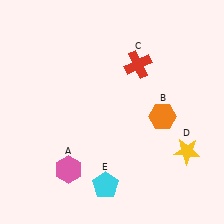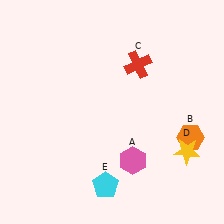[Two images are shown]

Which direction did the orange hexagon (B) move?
The orange hexagon (B) moved right.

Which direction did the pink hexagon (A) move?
The pink hexagon (A) moved right.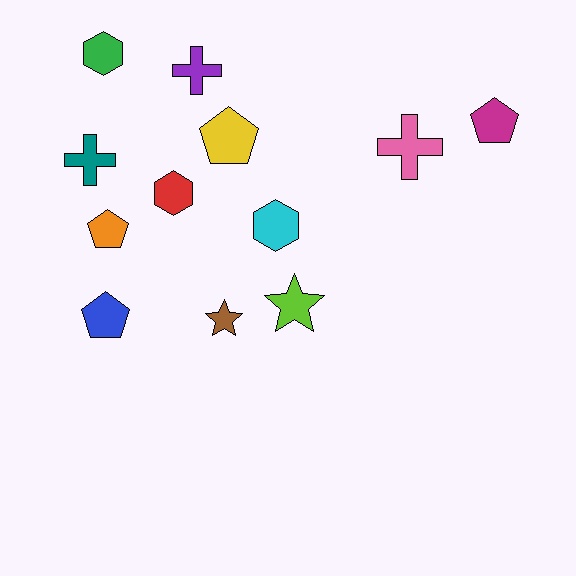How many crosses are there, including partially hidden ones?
There are 3 crosses.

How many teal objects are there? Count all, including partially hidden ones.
There is 1 teal object.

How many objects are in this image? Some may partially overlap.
There are 12 objects.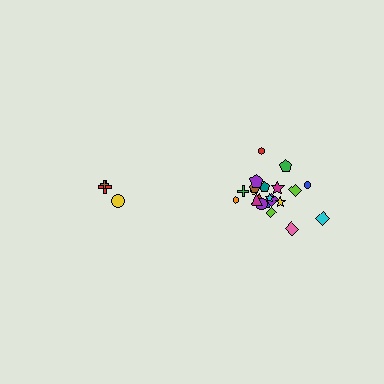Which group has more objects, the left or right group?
The right group.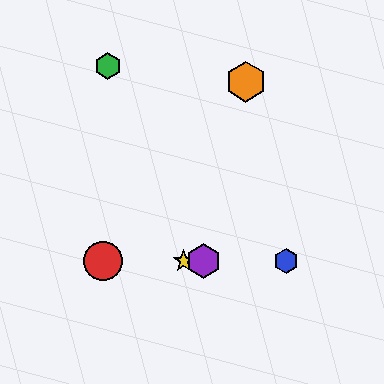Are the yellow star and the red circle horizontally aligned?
Yes, both are at y≈261.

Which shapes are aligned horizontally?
The red circle, the blue hexagon, the yellow star, the purple hexagon are aligned horizontally.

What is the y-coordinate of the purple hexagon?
The purple hexagon is at y≈261.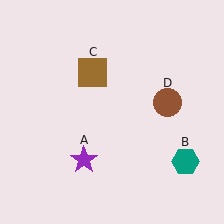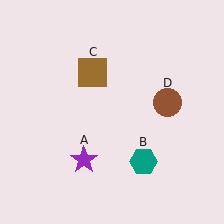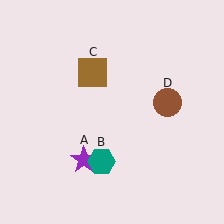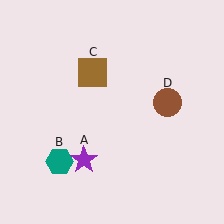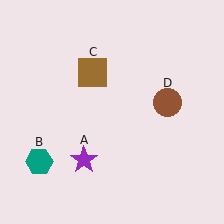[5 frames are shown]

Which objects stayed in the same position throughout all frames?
Purple star (object A) and brown square (object C) and brown circle (object D) remained stationary.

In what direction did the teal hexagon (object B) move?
The teal hexagon (object B) moved left.